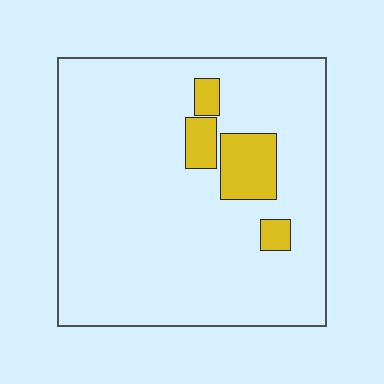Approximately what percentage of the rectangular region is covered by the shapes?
Approximately 10%.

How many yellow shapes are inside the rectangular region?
4.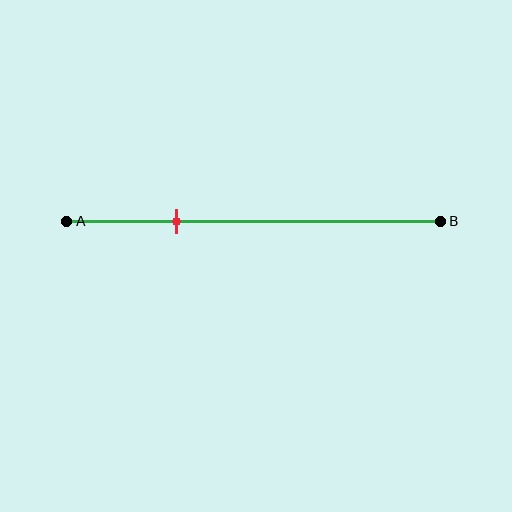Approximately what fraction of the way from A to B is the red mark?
The red mark is approximately 30% of the way from A to B.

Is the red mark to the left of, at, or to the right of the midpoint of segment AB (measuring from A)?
The red mark is to the left of the midpoint of segment AB.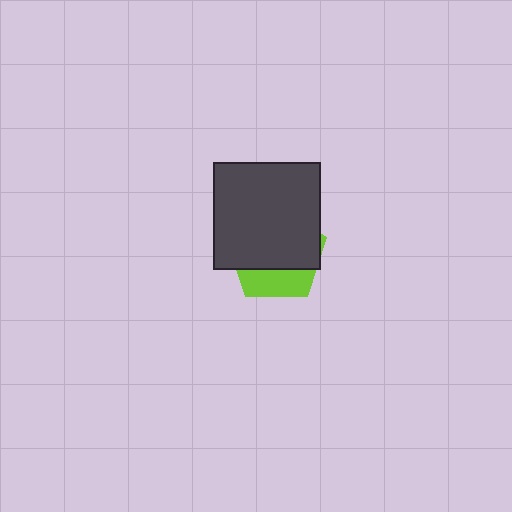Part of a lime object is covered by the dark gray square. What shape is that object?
It is a pentagon.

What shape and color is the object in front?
The object in front is a dark gray square.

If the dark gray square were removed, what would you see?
You would see the complete lime pentagon.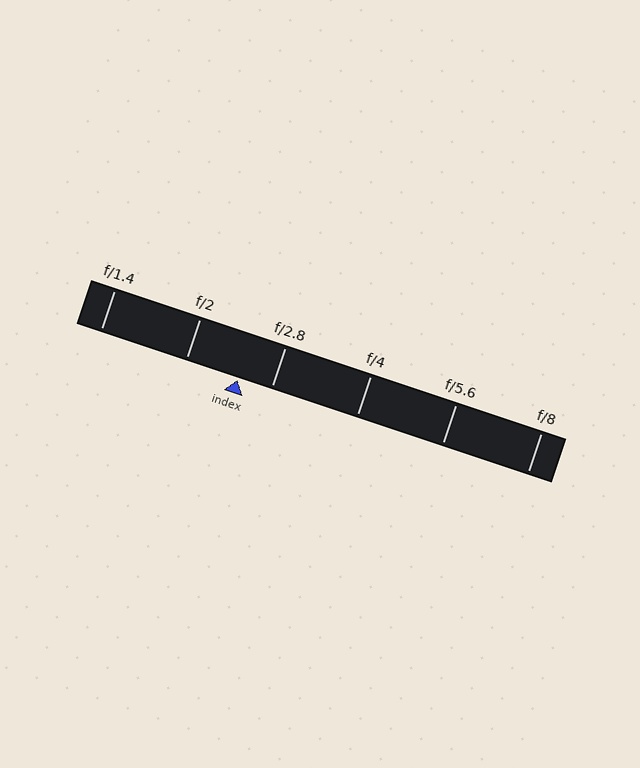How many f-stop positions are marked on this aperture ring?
There are 6 f-stop positions marked.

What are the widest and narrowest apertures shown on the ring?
The widest aperture shown is f/1.4 and the narrowest is f/8.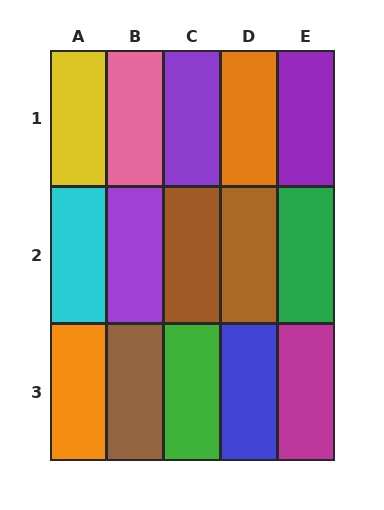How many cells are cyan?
1 cell is cyan.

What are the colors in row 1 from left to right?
Yellow, pink, purple, orange, purple.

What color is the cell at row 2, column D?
Brown.